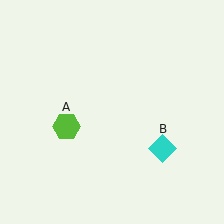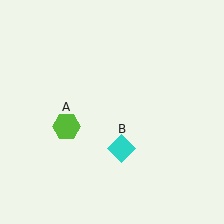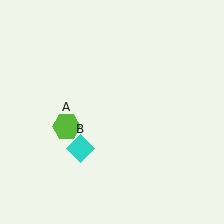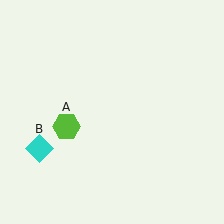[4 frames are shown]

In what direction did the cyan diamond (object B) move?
The cyan diamond (object B) moved left.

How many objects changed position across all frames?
1 object changed position: cyan diamond (object B).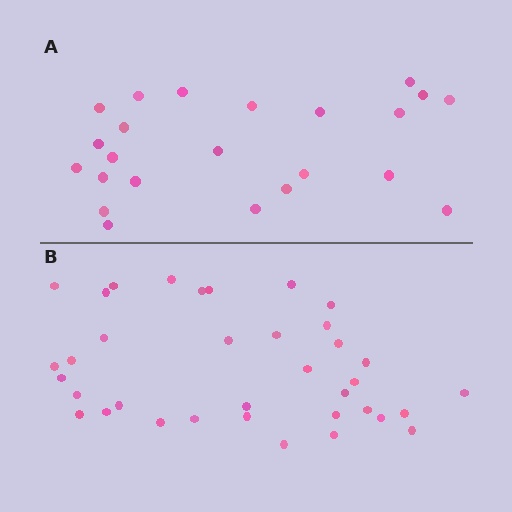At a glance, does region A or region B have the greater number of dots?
Region B (the bottom region) has more dots.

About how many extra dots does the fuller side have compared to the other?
Region B has approximately 15 more dots than region A.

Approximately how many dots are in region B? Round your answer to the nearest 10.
About 40 dots. (The exact count is 36, which rounds to 40.)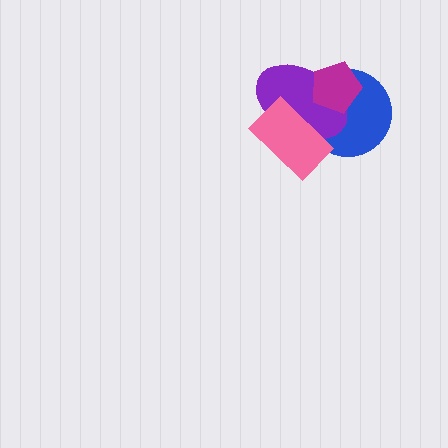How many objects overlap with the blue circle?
3 objects overlap with the blue circle.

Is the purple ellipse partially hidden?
Yes, it is partially covered by another shape.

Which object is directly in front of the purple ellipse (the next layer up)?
The pink rectangle is directly in front of the purple ellipse.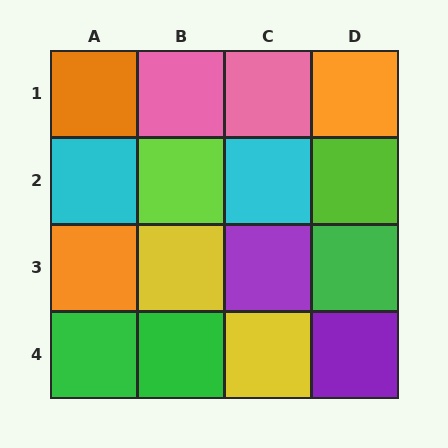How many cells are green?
3 cells are green.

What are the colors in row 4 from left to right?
Green, green, yellow, purple.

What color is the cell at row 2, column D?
Lime.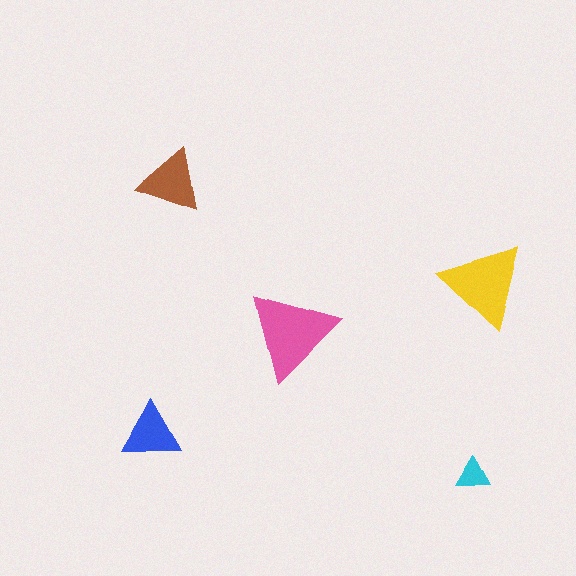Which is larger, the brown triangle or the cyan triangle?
The brown one.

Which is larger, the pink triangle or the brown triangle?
The pink one.